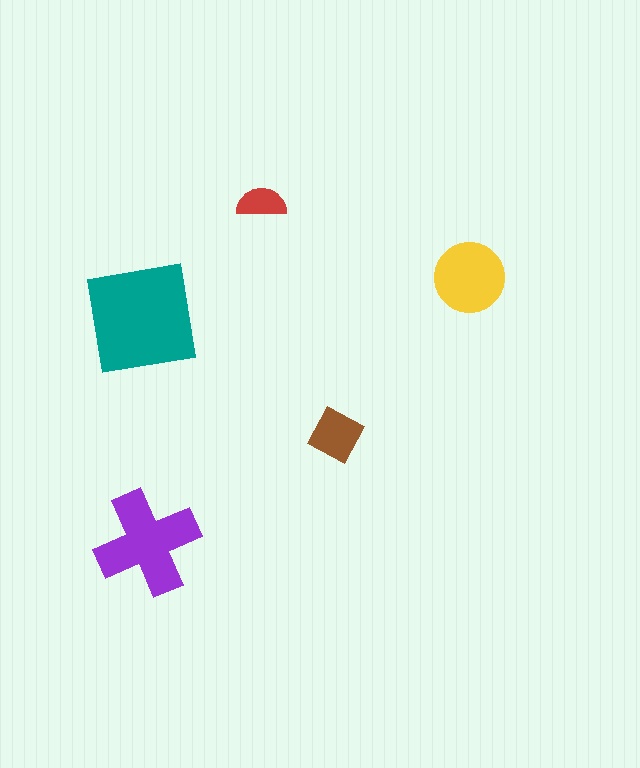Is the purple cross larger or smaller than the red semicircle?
Larger.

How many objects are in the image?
There are 5 objects in the image.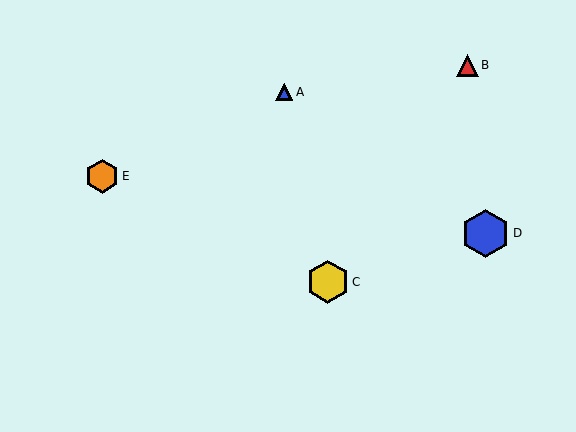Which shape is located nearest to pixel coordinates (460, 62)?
The red triangle (labeled B) at (468, 65) is nearest to that location.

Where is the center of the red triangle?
The center of the red triangle is at (468, 65).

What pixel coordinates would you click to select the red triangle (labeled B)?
Click at (468, 65) to select the red triangle B.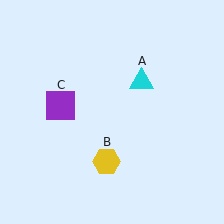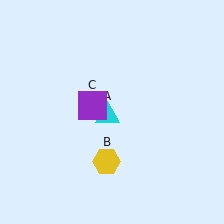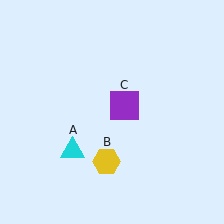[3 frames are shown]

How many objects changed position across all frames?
2 objects changed position: cyan triangle (object A), purple square (object C).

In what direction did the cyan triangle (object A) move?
The cyan triangle (object A) moved down and to the left.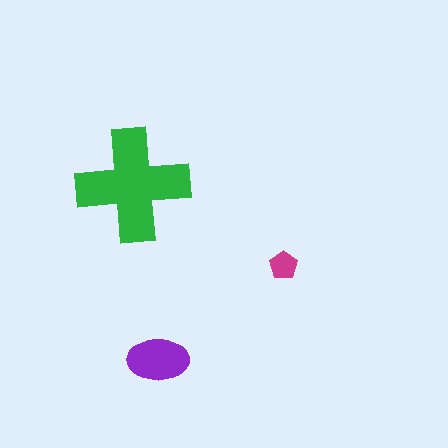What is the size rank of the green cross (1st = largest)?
1st.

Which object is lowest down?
The purple ellipse is bottommost.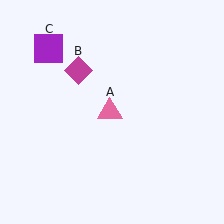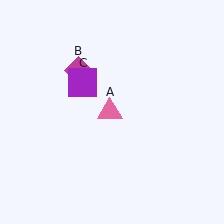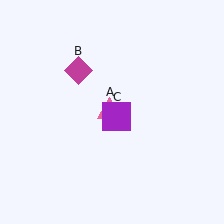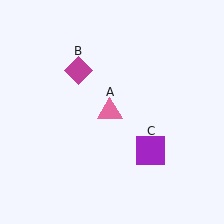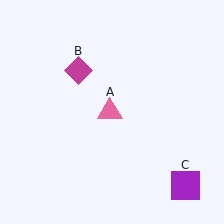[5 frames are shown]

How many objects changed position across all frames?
1 object changed position: purple square (object C).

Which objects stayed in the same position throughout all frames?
Pink triangle (object A) and magenta diamond (object B) remained stationary.